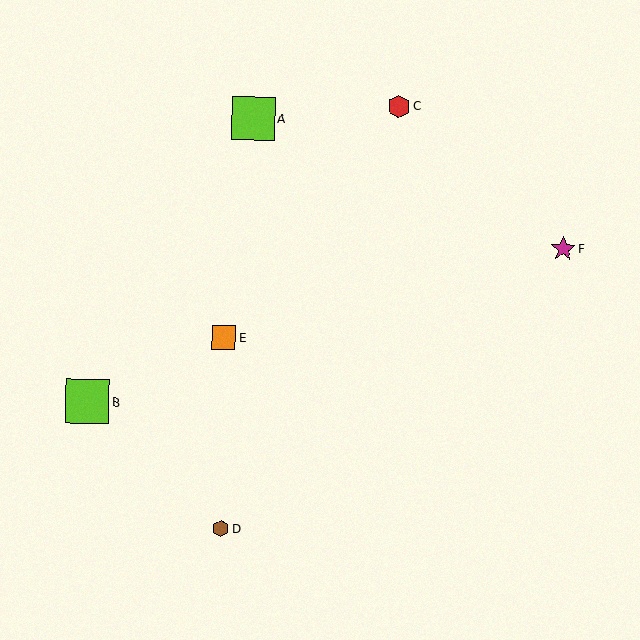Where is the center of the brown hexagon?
The center of the brown hexagon is at (221, 529).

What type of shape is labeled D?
Shape D is a brown hexagon.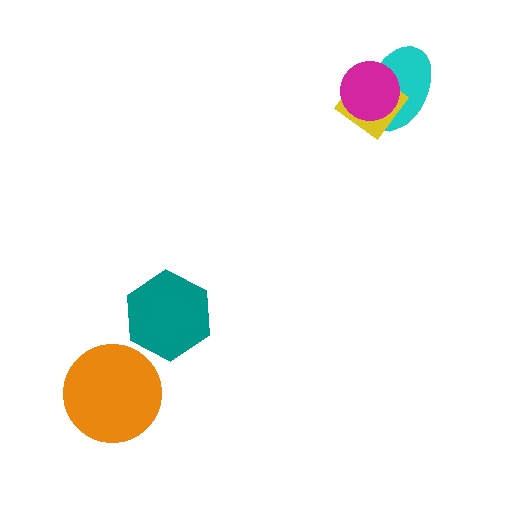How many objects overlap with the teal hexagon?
0 objects overlap with the teal hexagon.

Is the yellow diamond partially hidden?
Yes, it is partially covered by another shape.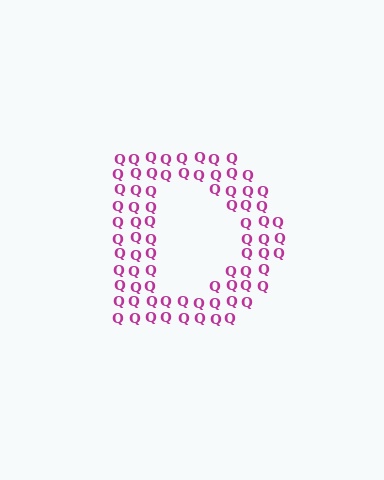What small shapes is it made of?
It is made of small letter Q's.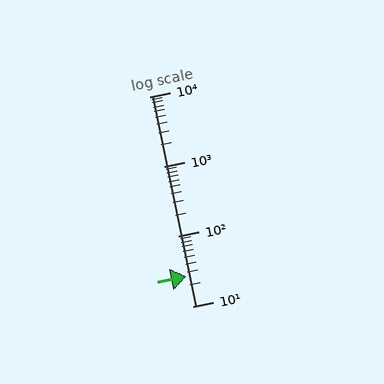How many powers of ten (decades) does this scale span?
The scale spans 3 decades, from 10 to 10000.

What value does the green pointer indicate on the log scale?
The pointer indicates approximately 27.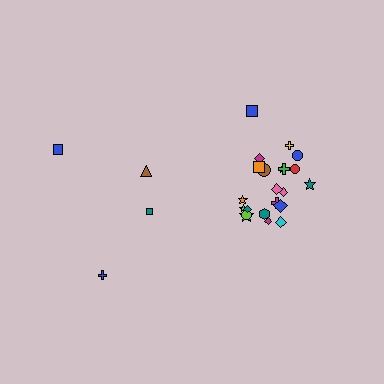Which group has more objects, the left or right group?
The right group.